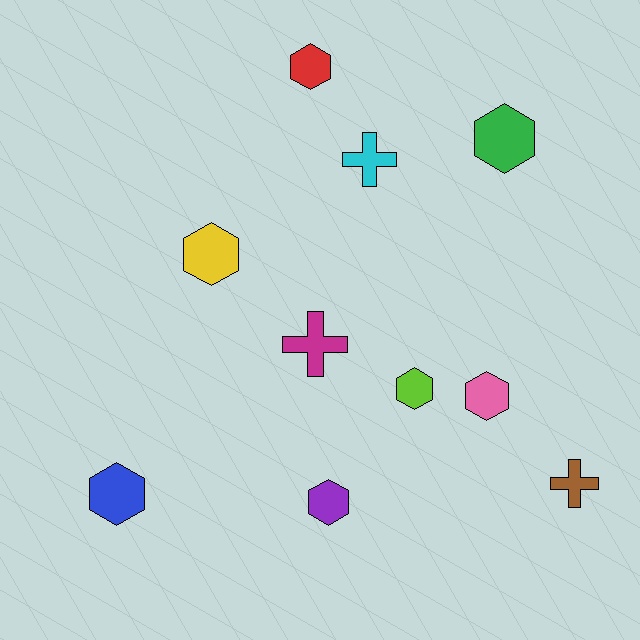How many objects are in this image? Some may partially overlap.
There are 10 objects.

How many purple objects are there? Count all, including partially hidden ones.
There is 1 purple object.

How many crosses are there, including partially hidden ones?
There are 3 crosses.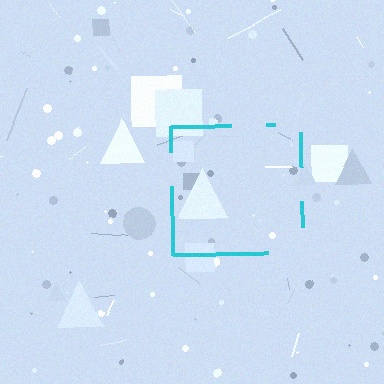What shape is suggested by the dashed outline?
The dashed outline suggests a square.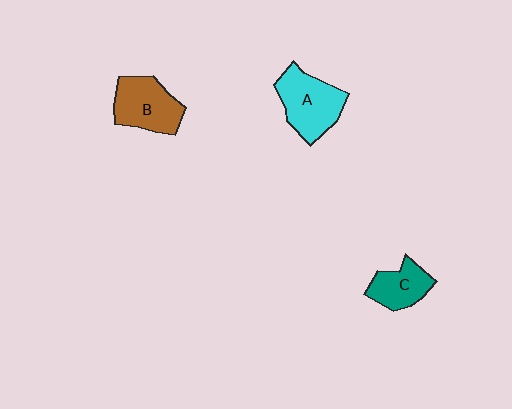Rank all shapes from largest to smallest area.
From largest to smallest: A (cyan), B (brown), C (teal).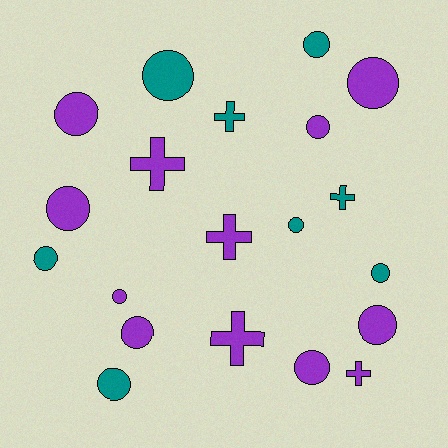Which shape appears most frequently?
Circle, with 14 objects.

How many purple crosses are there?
There are 4 purple crosses.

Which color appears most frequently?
Purple, with 12 objects.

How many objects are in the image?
There are 20 objects.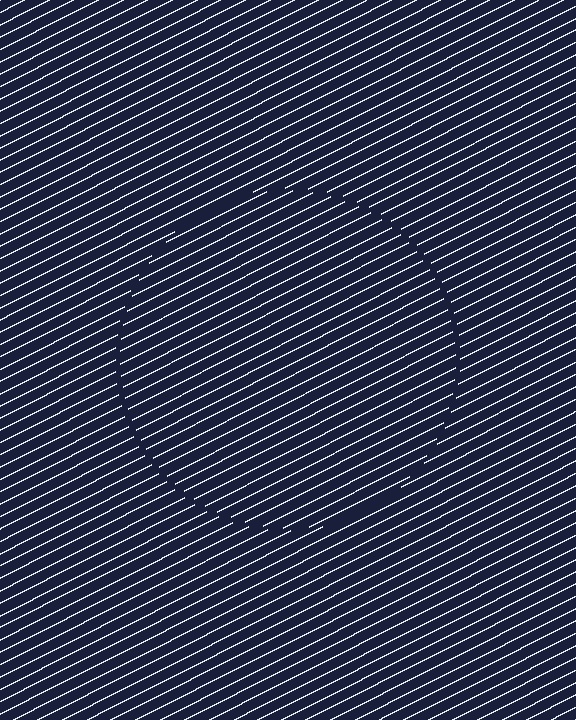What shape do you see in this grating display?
An illusory circle. The interior of the shape contains the same grating, shifted by half a period — the contour is defined by the phase discontinuity where line-ends from the inner and outer gratings abut.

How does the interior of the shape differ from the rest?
The interior of the shape contains the same grating, shifted by half a period — the contour is defined by the phase discontinuity where line-ends from the inner and outer gratings abut.